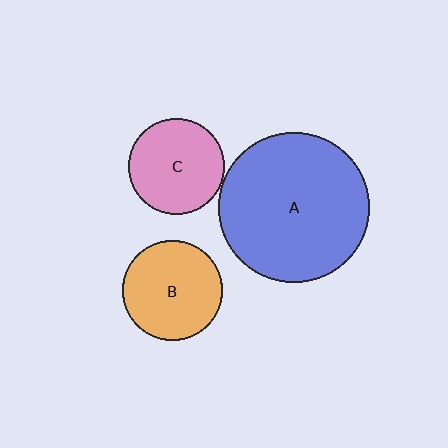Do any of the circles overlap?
No, none of the circles overlap.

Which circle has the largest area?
Circle A (blue).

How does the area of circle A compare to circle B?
Approximately 2.3 times.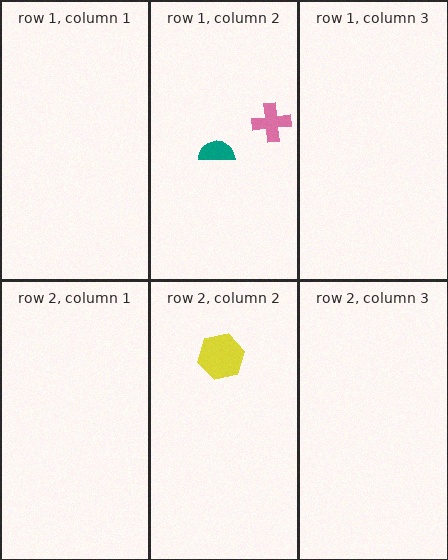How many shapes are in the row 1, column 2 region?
2.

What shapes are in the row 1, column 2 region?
The teal semicircle, the pink cross.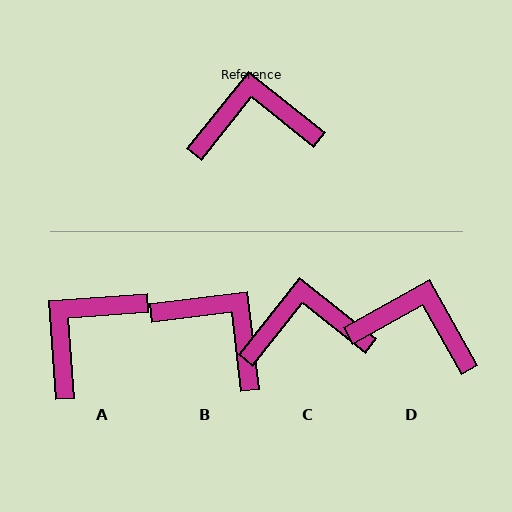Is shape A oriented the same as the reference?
No, it is off by about 43 degrees.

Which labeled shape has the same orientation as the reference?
C.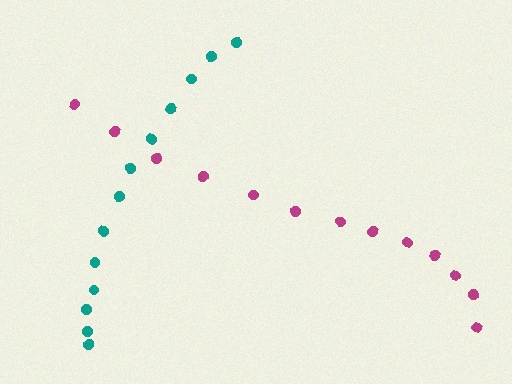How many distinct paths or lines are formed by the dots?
There are 2 distinct paths.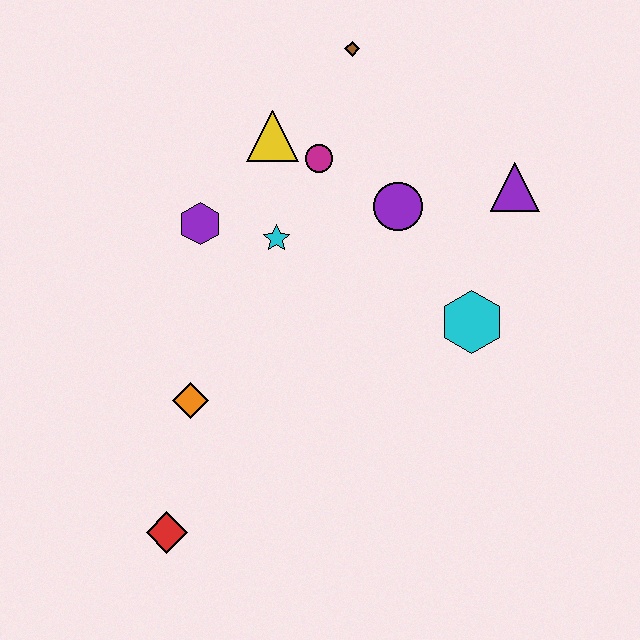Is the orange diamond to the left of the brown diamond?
Yes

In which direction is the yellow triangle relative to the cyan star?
The yellow triangle is above the cyan star.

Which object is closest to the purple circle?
The magenta circle is closest to the purple circle.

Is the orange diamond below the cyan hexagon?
Yes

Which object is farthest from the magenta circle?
The red diamond is farthest from the magenta circle.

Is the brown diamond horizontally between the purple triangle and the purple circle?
No